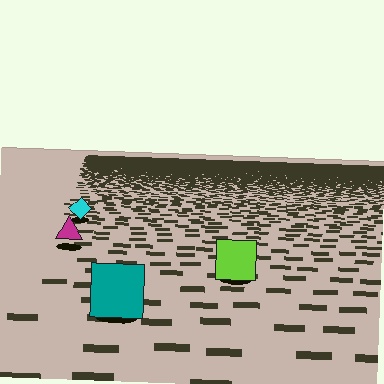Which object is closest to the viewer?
The teal square is closest. The texture marks near it are larger and more spread out.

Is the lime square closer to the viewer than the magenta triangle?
Yes. The lime square is closer — you can tell from the texture gradient: the ground texture is coarser near it.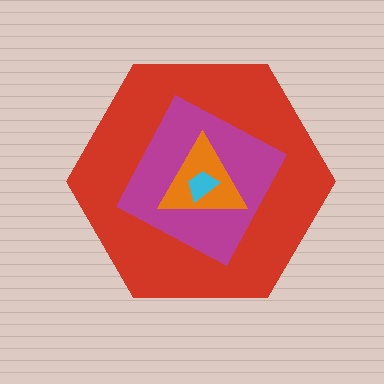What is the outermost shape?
The red hexagon.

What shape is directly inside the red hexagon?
The magenta diamond.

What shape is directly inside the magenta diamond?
The orange triangle.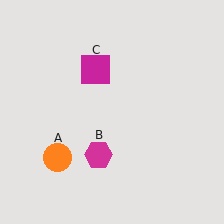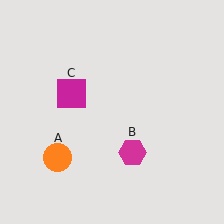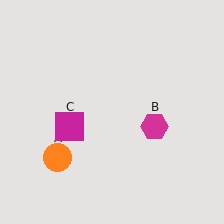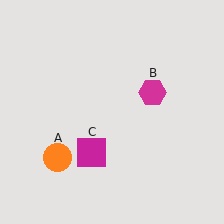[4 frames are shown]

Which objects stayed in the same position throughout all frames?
Orange circle (object A) remained stationary.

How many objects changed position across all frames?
2 objects changed position: magenta hexagon (object B), magenta square (object C).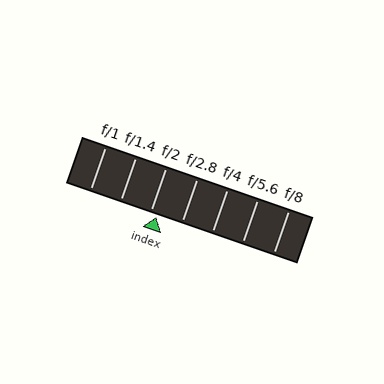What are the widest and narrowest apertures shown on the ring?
The widest aperture shown is f/1 and the narrowest is f/8.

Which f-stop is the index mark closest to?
The index mark is closest to f/2.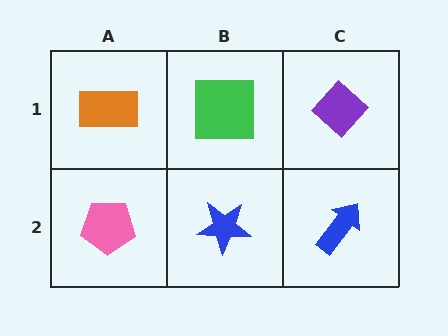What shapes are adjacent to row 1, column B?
A blue star (row 2, column B), an orange rectangle (row 1, column A), a purple diamond (row 1, column C).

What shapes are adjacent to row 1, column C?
A blue arrow (row 2, column C), a green square (row 1, column B).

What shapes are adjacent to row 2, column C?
A purple diamond (row 1, column C), a blue star (row 2, column B).